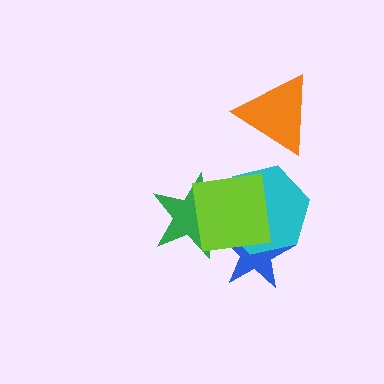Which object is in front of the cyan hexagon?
The lime square is in front of the cyan hexagon.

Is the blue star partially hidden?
Yes, it is partially covered by another shape.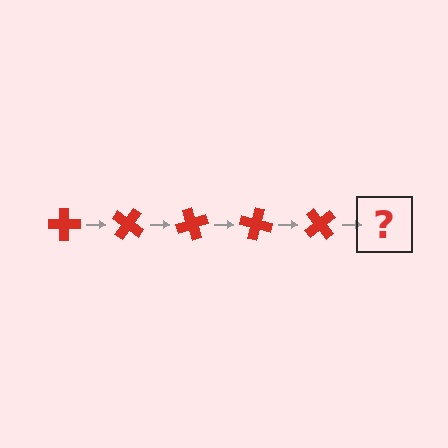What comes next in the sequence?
The next element should be a red cross rotated 175 degrees.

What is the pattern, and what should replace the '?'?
The pattern is that the cross rotates 35 degrees each step. The '?' should be a red cross rotated 175 degrees.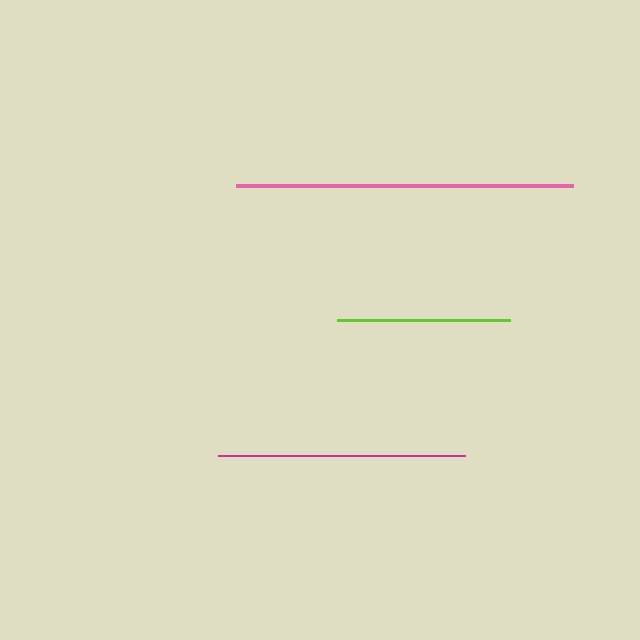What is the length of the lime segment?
The lime segment is approximately 173 pixels long.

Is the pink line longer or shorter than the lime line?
The pink line is longer than the lime line.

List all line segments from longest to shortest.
From longest to shortest: pink, magenta, lime.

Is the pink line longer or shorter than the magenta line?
The pink line is longer than the magenta line.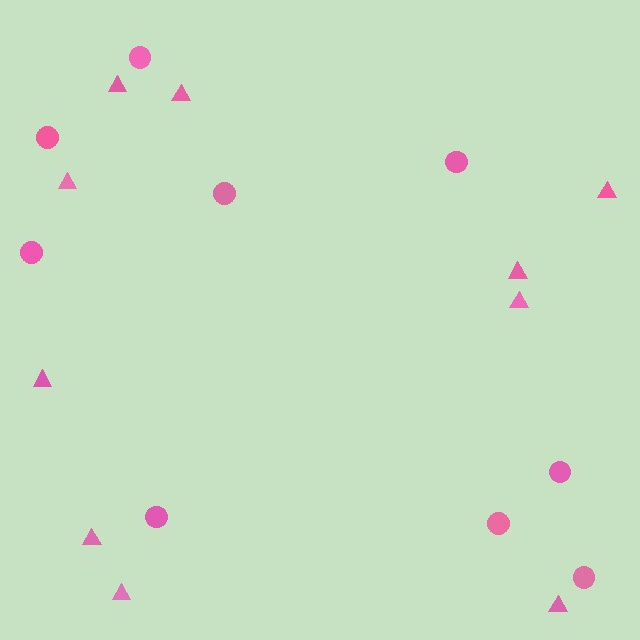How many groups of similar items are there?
There are 2 groups: one group of triangles (10) and one group of circles (9).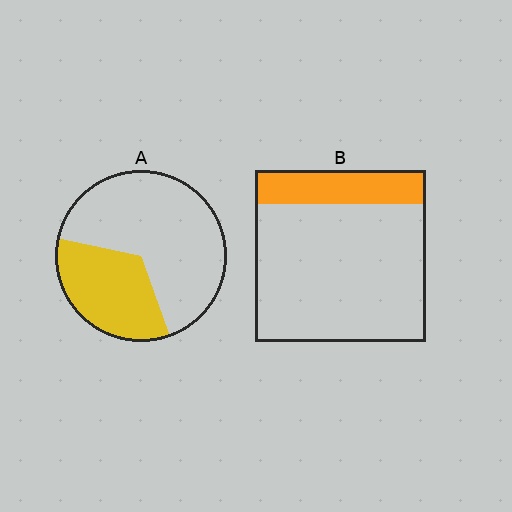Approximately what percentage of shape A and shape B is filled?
A is approximately 35% and B is approximately 20%.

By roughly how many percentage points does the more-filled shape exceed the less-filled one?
By roughly 15 percentage points (A over B).